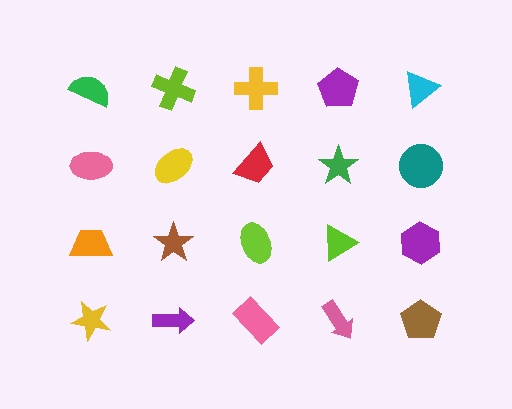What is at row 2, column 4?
A green star.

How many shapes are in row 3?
5 shapes.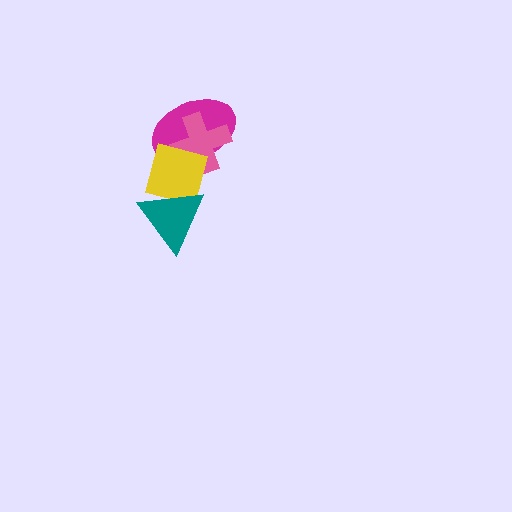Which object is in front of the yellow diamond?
The teal triangle is in front of the yellow diamond.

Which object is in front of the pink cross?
The yellow diamond is in front of the pink cross.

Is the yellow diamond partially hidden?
Yes, it is partially covered by another shape.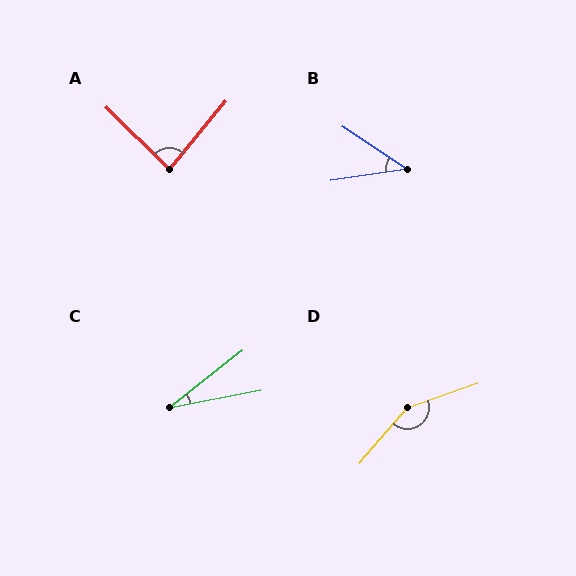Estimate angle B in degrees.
Approximately 42 degrees.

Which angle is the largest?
D, at approximately 149 degrees.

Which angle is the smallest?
C, at approximately 27 degrees.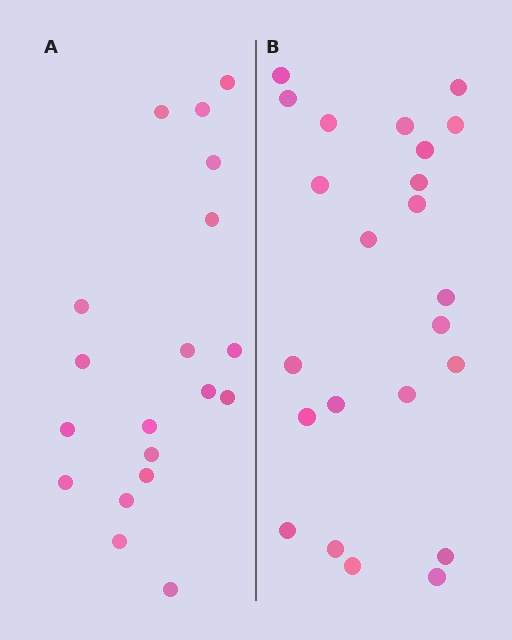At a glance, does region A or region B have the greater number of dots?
Region B (the right region) has more dots.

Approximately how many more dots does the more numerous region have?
Region B has about 4 more dots than region A.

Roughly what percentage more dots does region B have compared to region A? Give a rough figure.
About 20% more.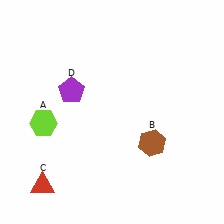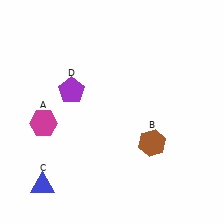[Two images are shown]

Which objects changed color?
A changed from lime to magenta. C changed from red to blue.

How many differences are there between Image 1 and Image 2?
There are 2 differences between the two images.